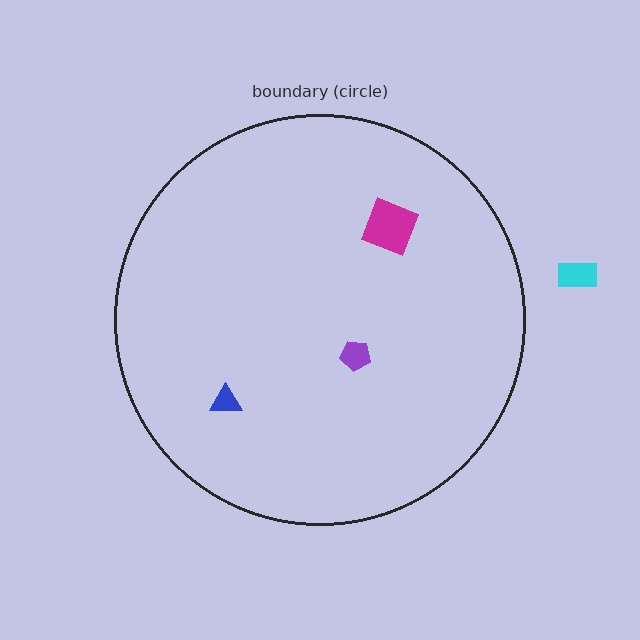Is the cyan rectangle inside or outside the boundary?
Outside.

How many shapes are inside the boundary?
3 inside, 1 outside.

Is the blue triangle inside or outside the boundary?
Inside.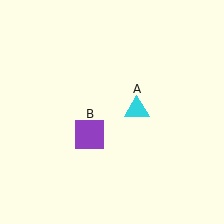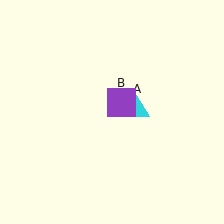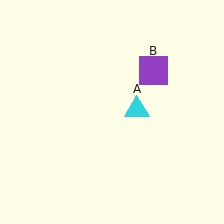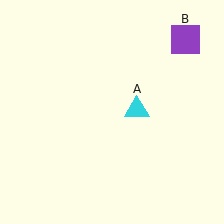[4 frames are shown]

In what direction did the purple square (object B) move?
The purple square (object B) moved up and to the right.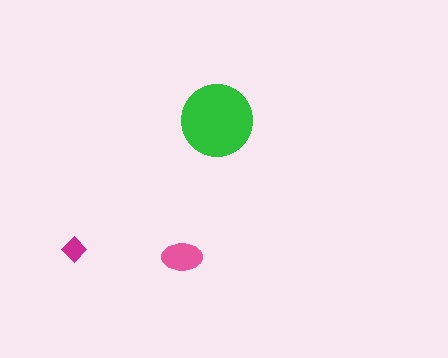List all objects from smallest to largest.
The magenta diamond, the pink ellipse, the green circle.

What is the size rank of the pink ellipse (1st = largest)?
2nd.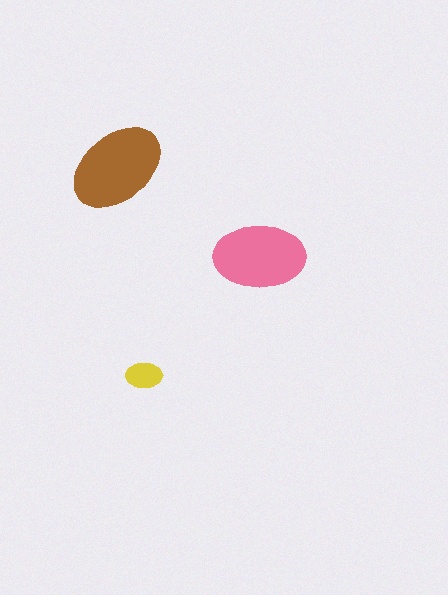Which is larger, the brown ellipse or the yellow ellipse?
The brown one.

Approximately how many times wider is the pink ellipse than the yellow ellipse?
About 2.5 times wider.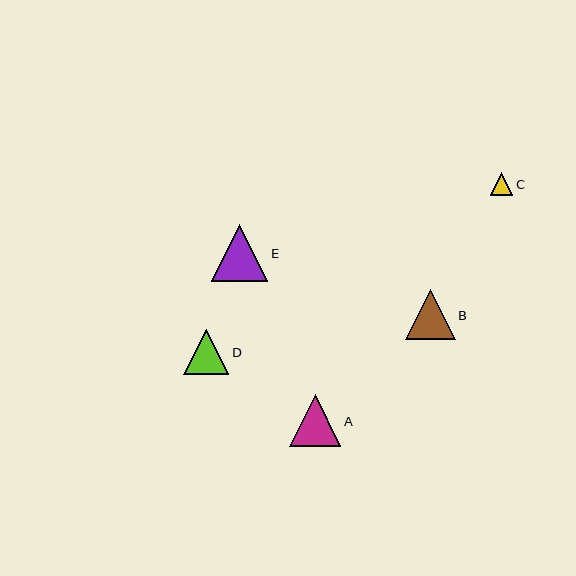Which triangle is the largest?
Triangle E is the largest with a size of approximately 57 pixels.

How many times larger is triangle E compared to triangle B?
Triangle E is approximately 1.1 times the size of triangle B.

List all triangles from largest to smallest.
From largest to smallest: E, A, B, D, C.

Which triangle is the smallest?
Triangle C is the smallest with a size of approximately 23 pixels.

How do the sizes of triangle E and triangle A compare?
Triangle E and triangle A are approximately the same size.